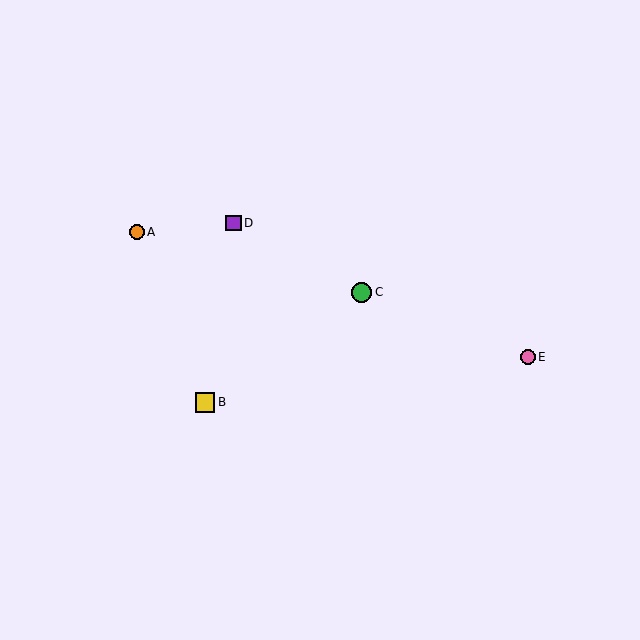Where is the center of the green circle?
The center of the green circle is at (361, 292).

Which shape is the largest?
The green circle (labeled C) is the largest.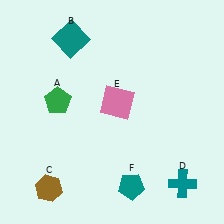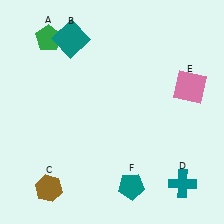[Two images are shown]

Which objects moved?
The objects that moved are: the green pentagon (A), the pink square (E).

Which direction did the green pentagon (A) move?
The green pentagon (A) moved up.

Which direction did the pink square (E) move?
The pink square (E) moved right.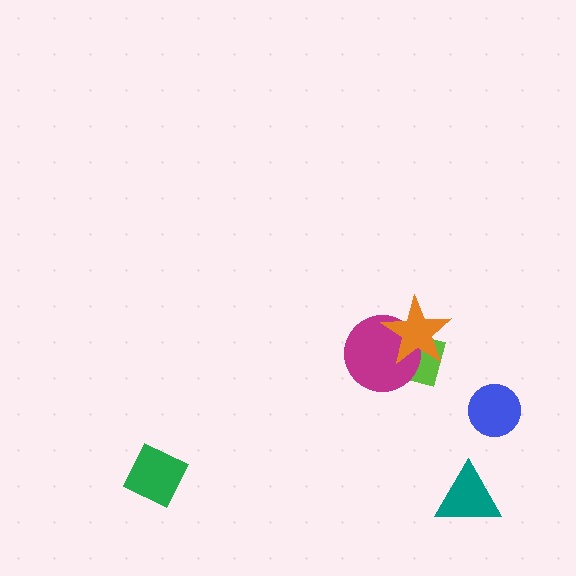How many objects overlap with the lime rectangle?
2 objects overlap with the lime rectangle.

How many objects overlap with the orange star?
2 objects overlap with the orange star.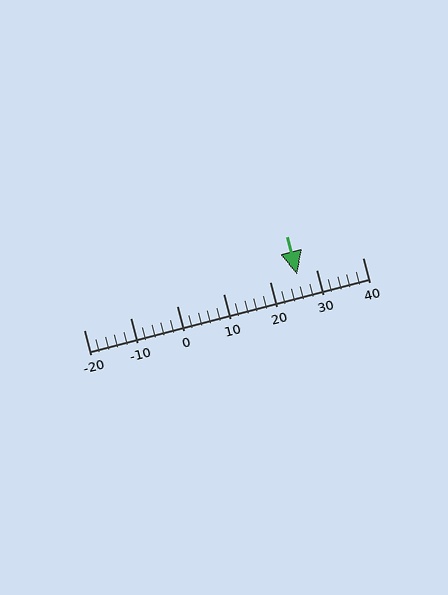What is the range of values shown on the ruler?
The ruler shows values from -20 to 40.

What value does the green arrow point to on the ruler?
The green arrow points to approximately 26.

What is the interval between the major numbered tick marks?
The major tick marks are spaced 10 units apart.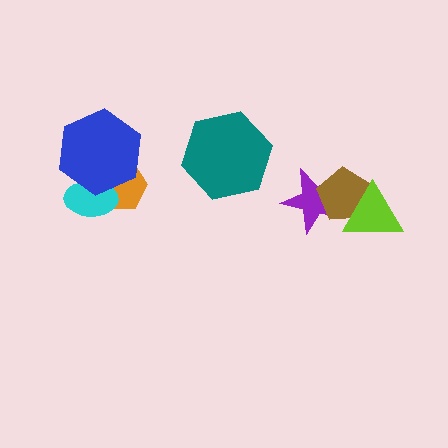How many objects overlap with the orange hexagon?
2 objects overlap with the orange hexagon.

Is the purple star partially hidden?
Yes, it is partially covered by another shape.